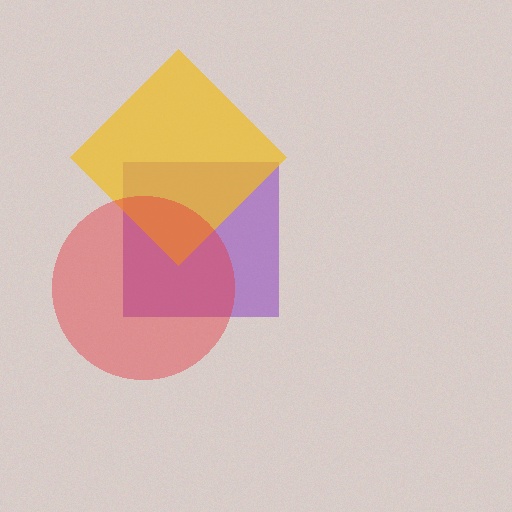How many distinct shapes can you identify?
There are 3 distinct shapes: a purple square, a yellow diamond, a red circle.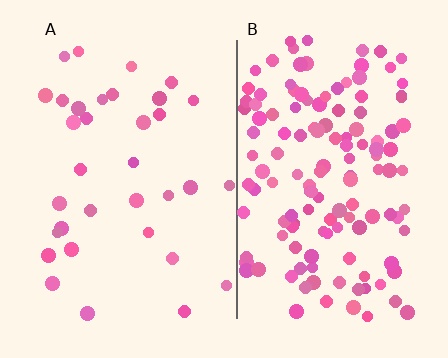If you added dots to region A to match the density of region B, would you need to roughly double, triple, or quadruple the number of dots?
Approximately quadruple.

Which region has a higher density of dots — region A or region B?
B (the right).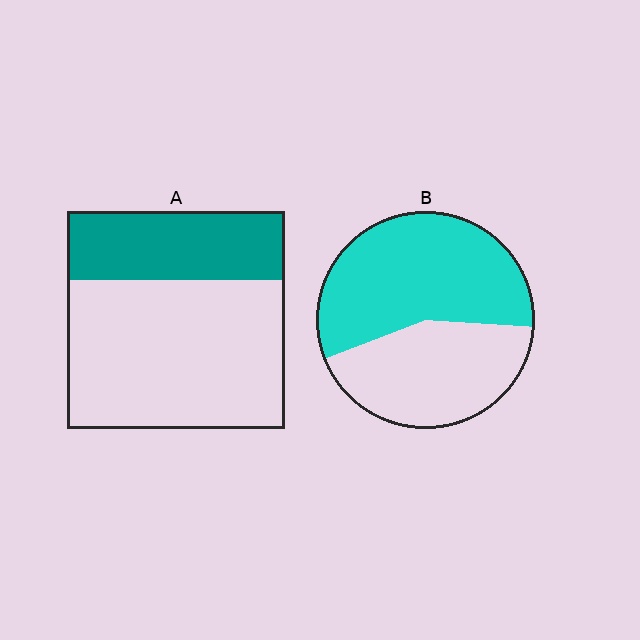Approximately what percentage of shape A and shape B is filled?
A is approximately 30% and B is approximately 55%.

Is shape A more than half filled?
No.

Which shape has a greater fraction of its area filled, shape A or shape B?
Shape B.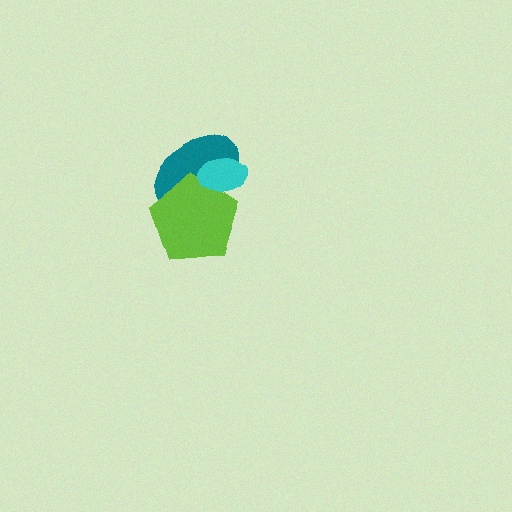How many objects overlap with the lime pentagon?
2 objects overlap with the lime pentagon.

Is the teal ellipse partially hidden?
Yes, it is partially covered by another shape.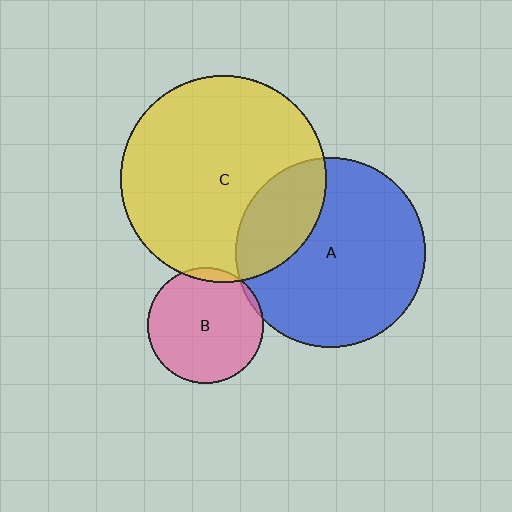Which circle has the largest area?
Circle C (yellow).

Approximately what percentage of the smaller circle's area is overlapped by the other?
Approximately 5%.